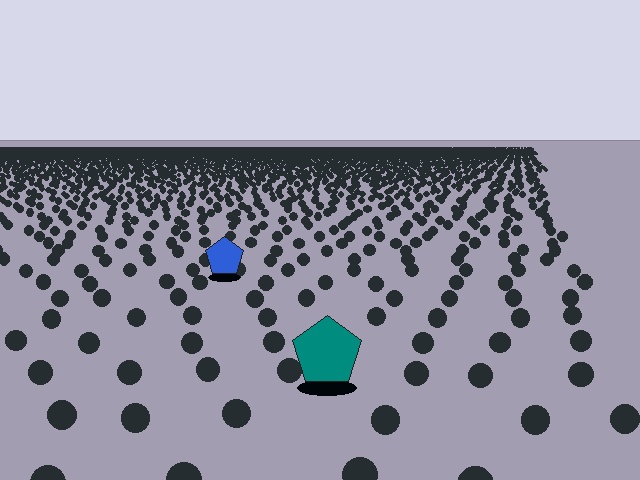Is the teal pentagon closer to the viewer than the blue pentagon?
Yes. The teal pentagon is closer — you can tell from the texture gradient: the ground texture is coarser near it.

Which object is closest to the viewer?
The teal pentagon is closest. The texture marks near it are larger and more spread out.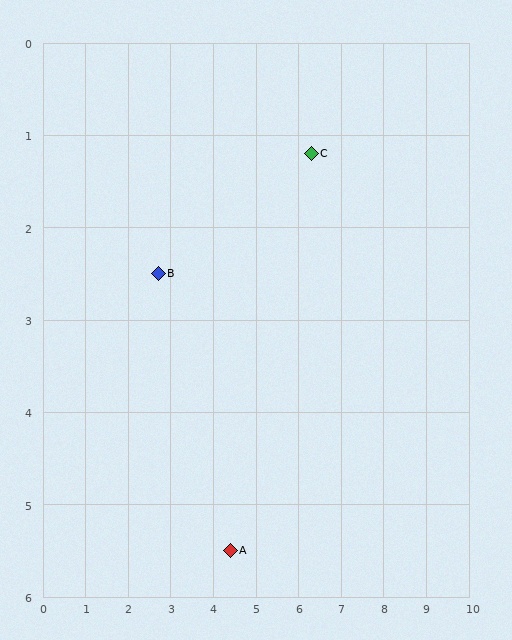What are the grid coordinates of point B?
Point B is at approximately (2.7, 2.5).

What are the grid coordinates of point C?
Point C is at approximately (6.3, 1.2).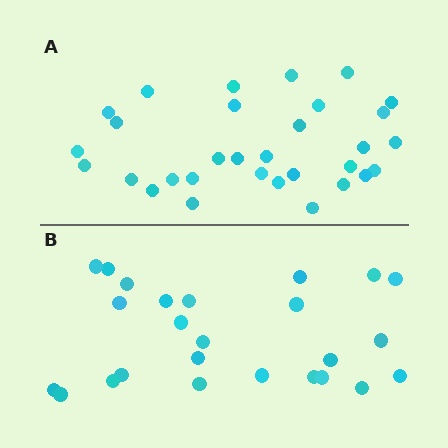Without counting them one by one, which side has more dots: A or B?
Region A (the top region) has more dots.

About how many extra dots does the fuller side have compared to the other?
Region A has about 6 more dots than region B.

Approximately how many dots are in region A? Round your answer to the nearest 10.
About 30 dots. (The exact count is 31, which rounds to 30.)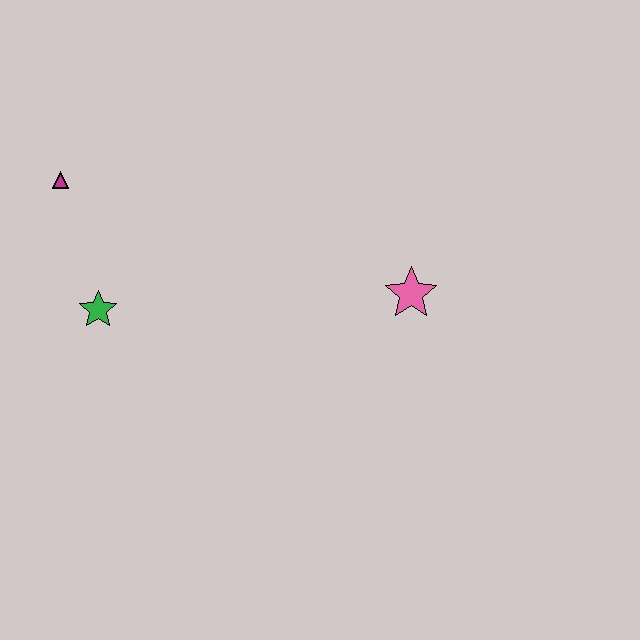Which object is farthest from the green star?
The pink star is farthest from the green star.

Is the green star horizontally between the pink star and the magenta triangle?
Yes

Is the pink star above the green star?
Yes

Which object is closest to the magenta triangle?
The green star is closest to the magenta triangle.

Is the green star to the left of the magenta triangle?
No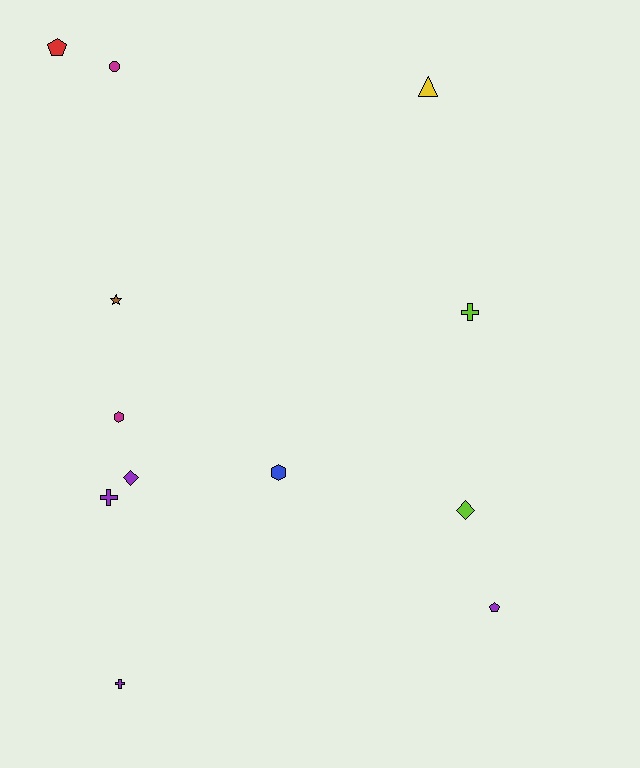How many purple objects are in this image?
There are 4 purple objects.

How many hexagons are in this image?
There are 2 hexagons.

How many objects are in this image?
There are 12 objects.